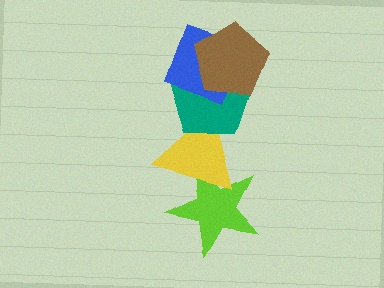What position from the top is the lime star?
The lime star is 5th from the top.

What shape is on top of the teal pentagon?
The blue diamond is on top of the teal pentagon.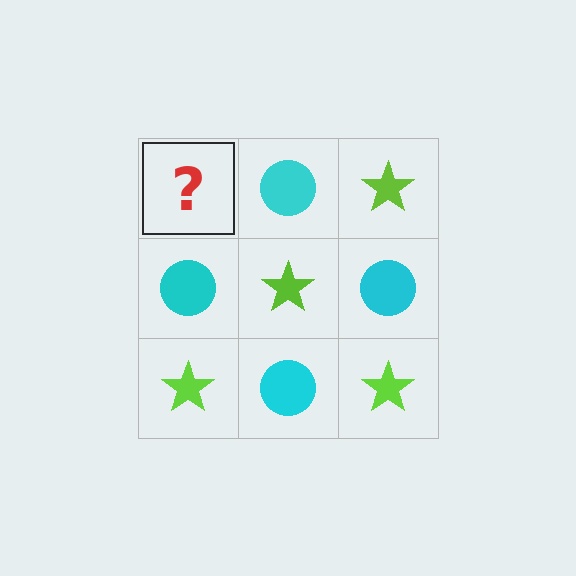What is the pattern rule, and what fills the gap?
The rule is that it alternates lime star and cyan circle in a checkerboard pattern. The gap should be filled with a lime star.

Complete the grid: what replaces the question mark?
The question mark should be replaced with a lime star.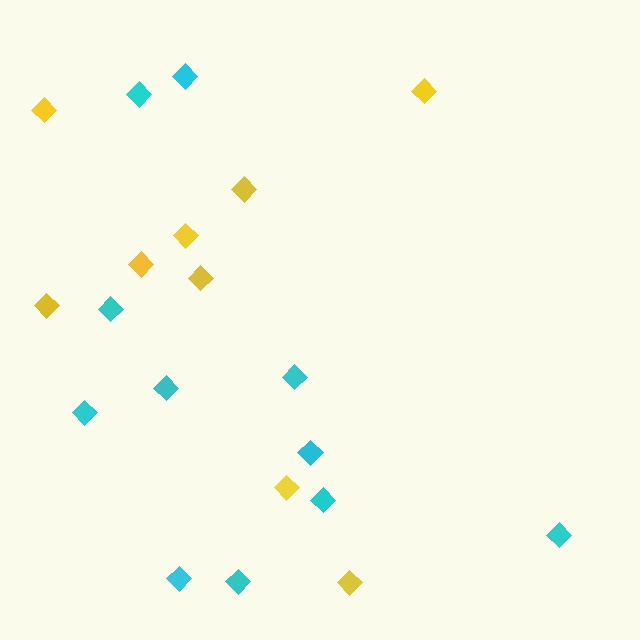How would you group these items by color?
There are 2 groups: one group of yellow diamonds (9) and one group of cyan diamonds (11).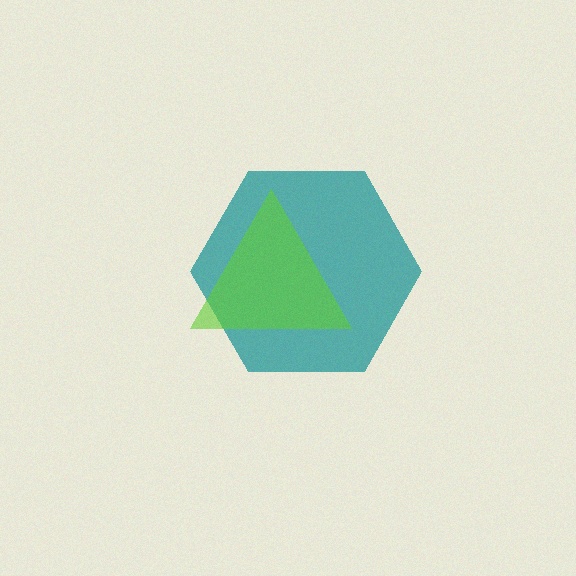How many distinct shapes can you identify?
There are 2 distinct shapes: a teal hexagon, a lime triangle.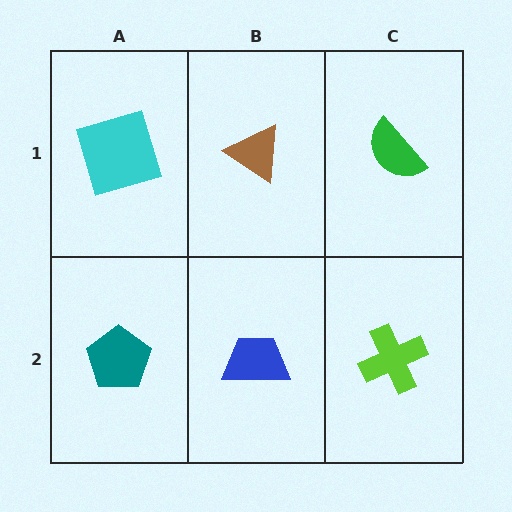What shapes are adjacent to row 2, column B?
A brown triangle (row 1, column B), a teal pentagon (row 2, column A), a lime cross (row 2, column C).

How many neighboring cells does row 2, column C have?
2.